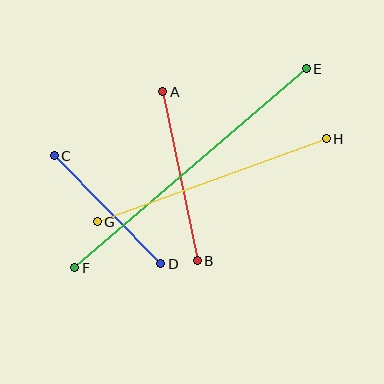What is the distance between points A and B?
The distance is approximately 173 pixels.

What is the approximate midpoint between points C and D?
The midpoint is at approximately (107, 210) pixels.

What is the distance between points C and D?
The distance is approximately 152 pixels.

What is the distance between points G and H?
The distance is approximately 244 pixels.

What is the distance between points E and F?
The distance is approximately 305 pixels.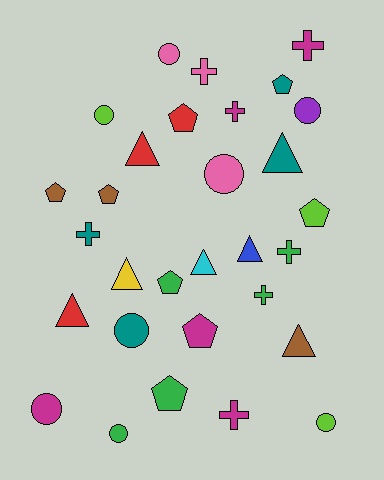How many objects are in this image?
There are 30 objects.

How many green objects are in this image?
There are 5 green objects.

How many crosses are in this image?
There are 7 crosses.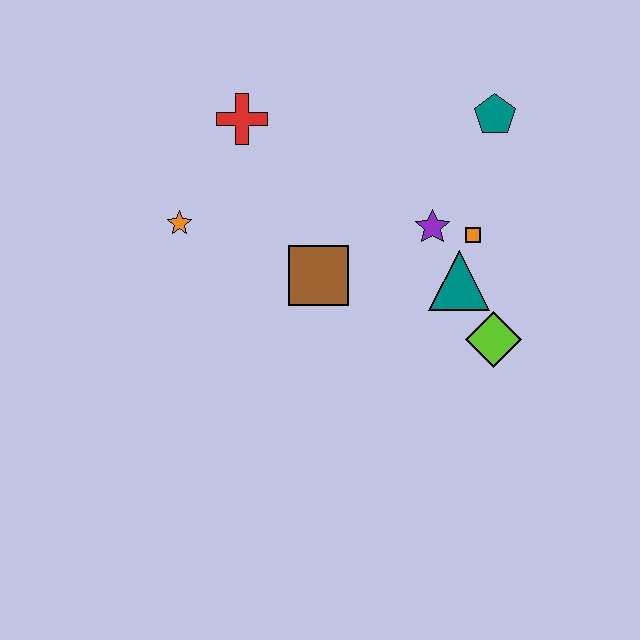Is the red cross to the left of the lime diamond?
Yes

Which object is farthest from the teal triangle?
The orange star is farthest from the teal triangle.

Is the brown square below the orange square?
Yes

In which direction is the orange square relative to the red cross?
The orange square is to the right of the red cross.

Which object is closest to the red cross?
The orange star is closest to the red cross.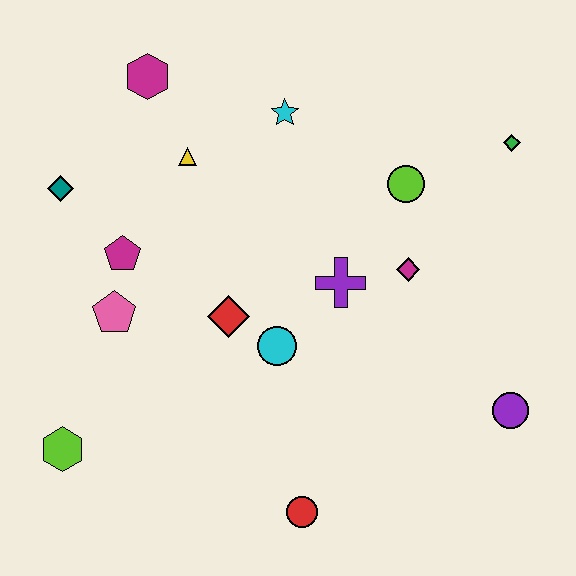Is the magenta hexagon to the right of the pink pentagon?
Yes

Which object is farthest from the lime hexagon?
The green diamond is farthest from the lime hexagon.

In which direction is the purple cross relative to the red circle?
The purple cross is above the red circle.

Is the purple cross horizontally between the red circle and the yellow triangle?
No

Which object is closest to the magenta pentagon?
The pink pentagon is closest to the magenta pentagon.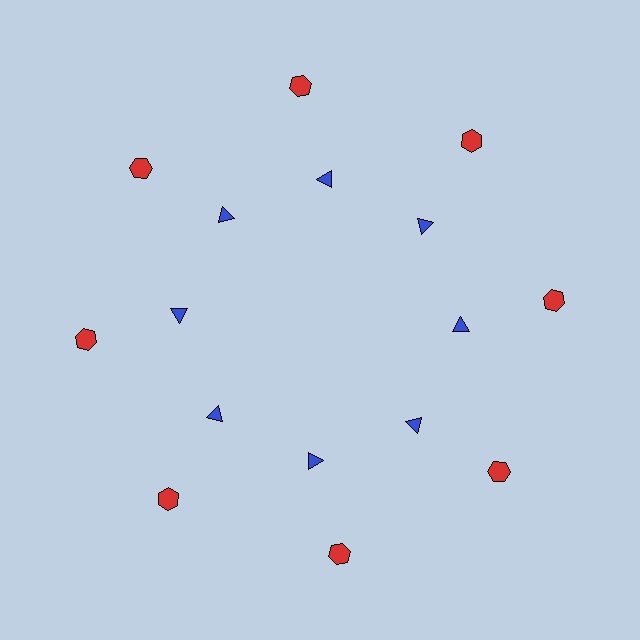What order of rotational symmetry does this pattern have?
This pattern has 8-fold rotational symmetry.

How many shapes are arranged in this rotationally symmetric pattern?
There are 16 shapes, arranged in 8 groups of 2.